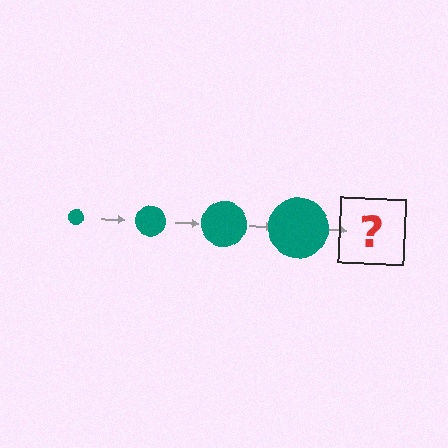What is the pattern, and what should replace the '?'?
The pattern is that the circle gets progressively larger each step. The '?' should be a teal circle, larger than the previous one.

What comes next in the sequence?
The next element should be a teal circle, larger than the previous one.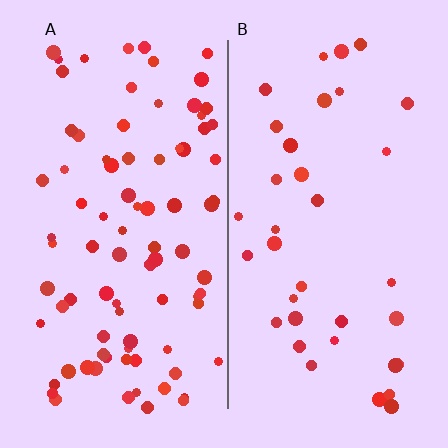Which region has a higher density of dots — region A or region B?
A (the left).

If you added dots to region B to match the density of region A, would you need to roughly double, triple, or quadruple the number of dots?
Approximately double.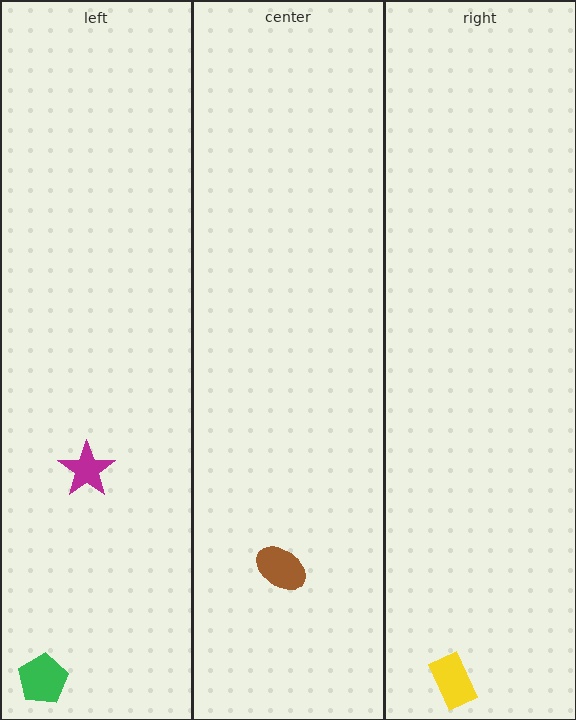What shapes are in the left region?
The magenta star, the green pentagon.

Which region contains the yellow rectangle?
The right region.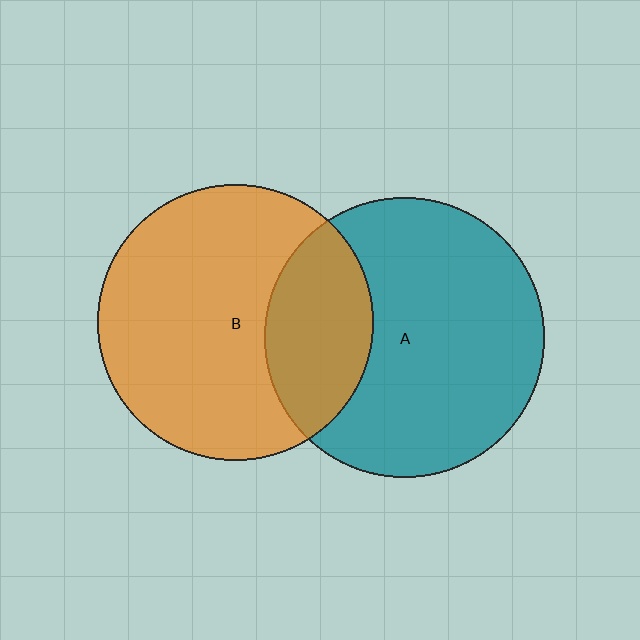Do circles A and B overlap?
Yes.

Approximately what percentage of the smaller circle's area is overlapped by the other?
Approximately 30%.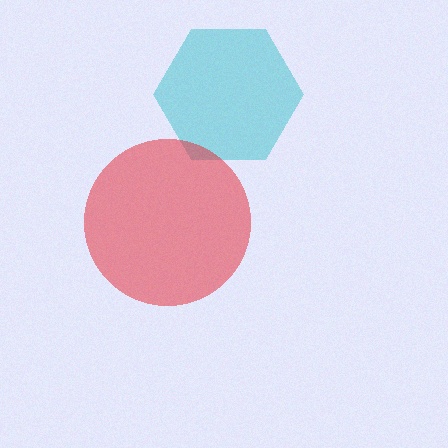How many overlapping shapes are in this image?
There are 2 overlapping shapes in the image.